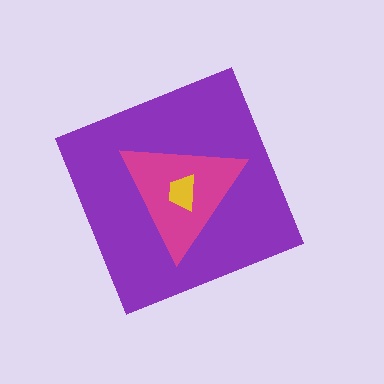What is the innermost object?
The yellow trapezoid.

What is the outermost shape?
The purple diamond.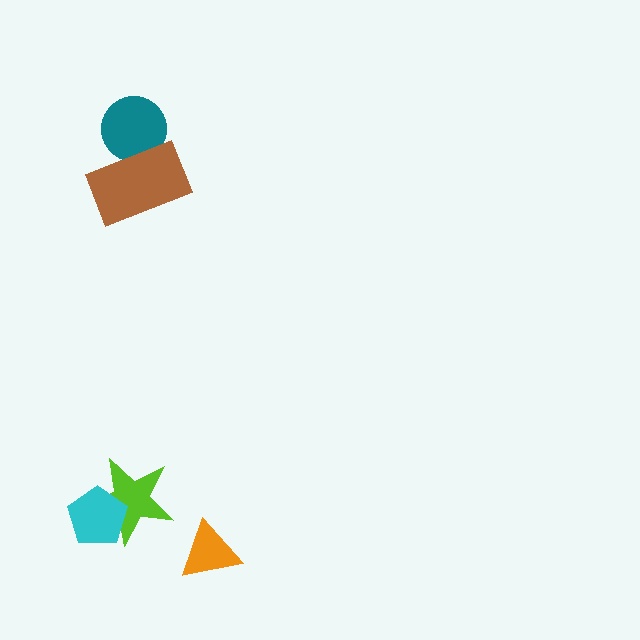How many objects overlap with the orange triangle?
0 objects overlap with the orange triangle.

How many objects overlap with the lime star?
1 object overlaps with the lime star.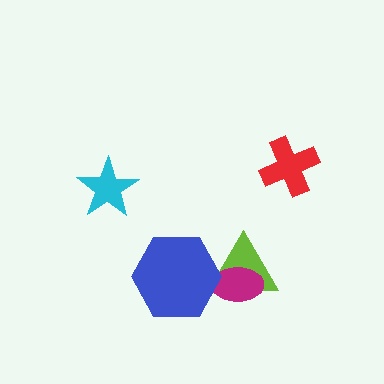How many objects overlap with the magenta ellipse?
2 objects overlap with the magenta ellipse.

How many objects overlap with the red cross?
0 objects overlap with the red cross.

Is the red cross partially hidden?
No, no other shape covers it.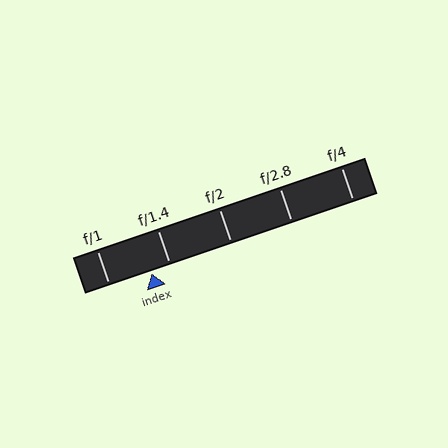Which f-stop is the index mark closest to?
The index mark is closest to f/1.4.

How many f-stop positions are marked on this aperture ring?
There are 5 f-stop positions marked.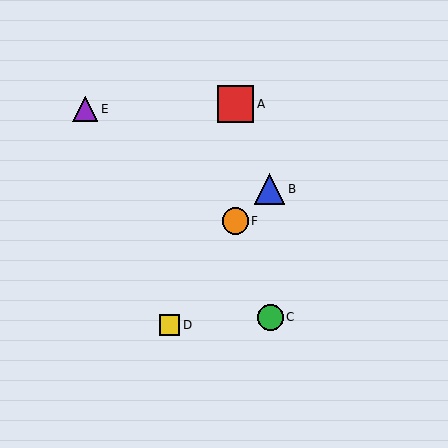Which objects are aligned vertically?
Objects A, F are aligned vertically.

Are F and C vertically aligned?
No, F is at x≈235 and C is at x≈271.